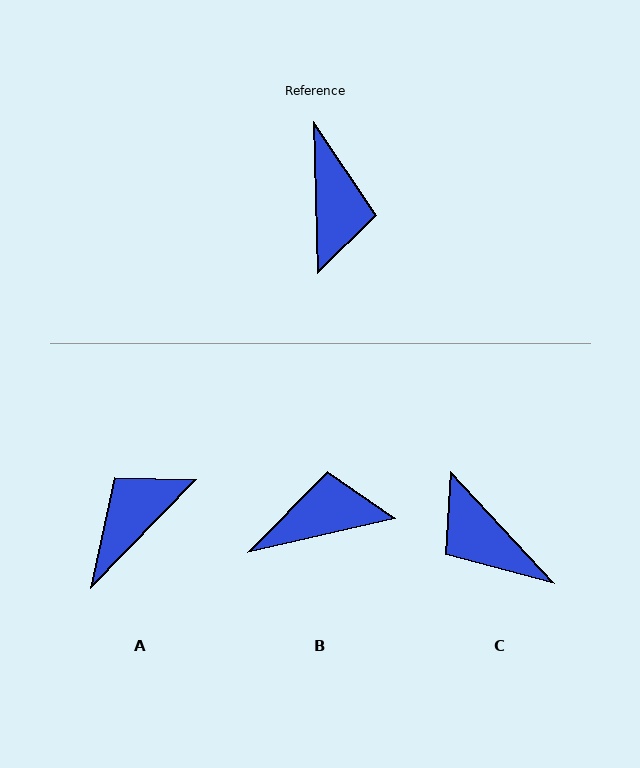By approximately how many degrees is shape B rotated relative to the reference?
Approximately 101 degrees counter-clockwise.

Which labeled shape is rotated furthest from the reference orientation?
C, about 139 degrees away.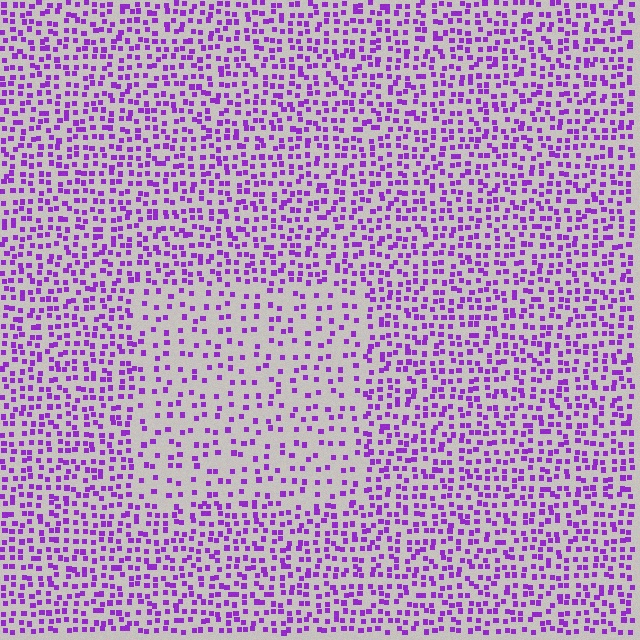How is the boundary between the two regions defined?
The boundary is defined by a change in element density (approximately 1.9x ratio). All elements are the same color, size, and shape.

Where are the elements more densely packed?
The elements are more densely packed outside the rectangle boundary.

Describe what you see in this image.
The image contains small purple elements arranged at two different densities. A rectangle-shaped region is visible where the elements are less densely packed than the surrounding area.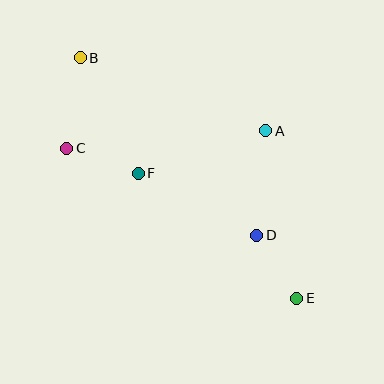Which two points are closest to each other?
Points D and E are closest to each other.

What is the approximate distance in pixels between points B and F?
The distance between B and F is approximately 130 pixels.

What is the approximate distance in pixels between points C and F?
The distance between C and F is approximately 76 pixels.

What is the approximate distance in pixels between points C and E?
The distance between C and E is approximately 275 pixels.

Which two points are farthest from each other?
Points B and E are farthest from each other.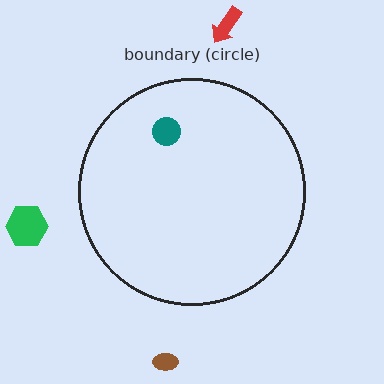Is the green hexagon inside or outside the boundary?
Outside.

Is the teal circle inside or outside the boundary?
Inside.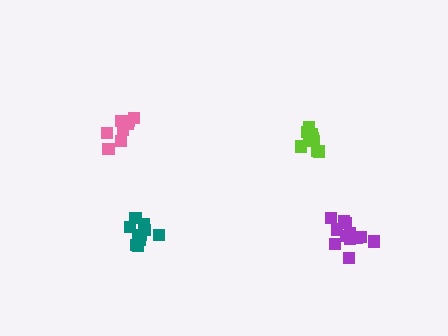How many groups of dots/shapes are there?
There are 4 groups.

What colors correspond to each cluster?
The clusters are colored: purple, lime, pink, teal.